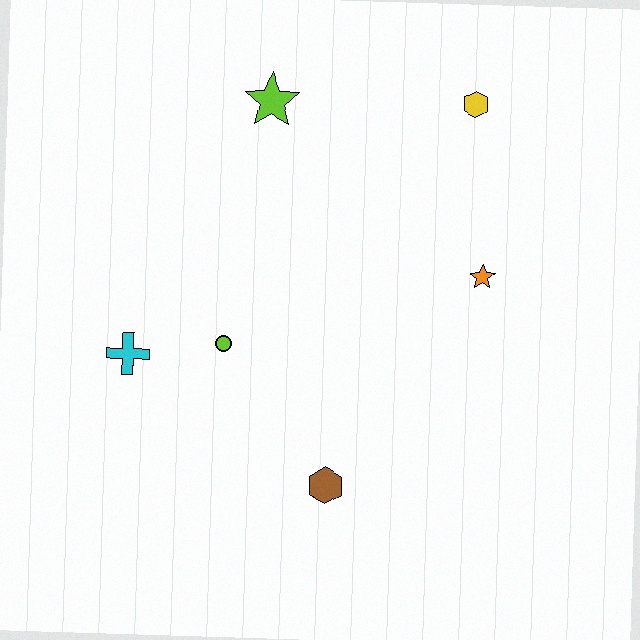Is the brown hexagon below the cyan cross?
Yes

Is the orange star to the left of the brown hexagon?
No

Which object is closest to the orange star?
The yellow hexagon is closest to the orange star.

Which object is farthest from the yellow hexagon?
The cyan cross is farthest from the yellow hexagon.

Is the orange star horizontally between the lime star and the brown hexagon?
No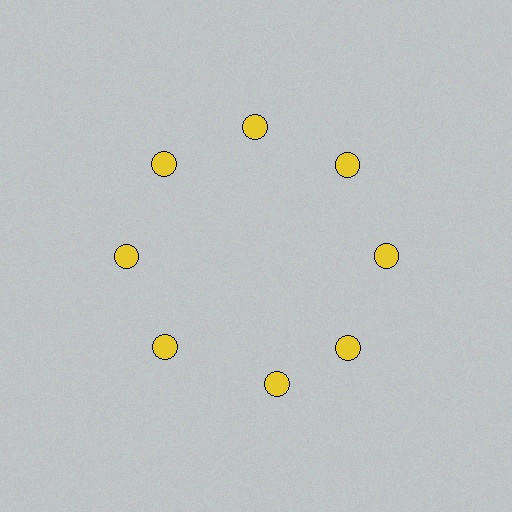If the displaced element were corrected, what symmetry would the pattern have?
It would have 8-fold rotational symmetry — the pattern would map onto itself every 45 degrees.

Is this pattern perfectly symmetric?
No. The 8 yellow circles are arranged in a ring, but one element near the 6 o'clock position is rotated out of alignment along the ring, breaking the 8-fold rotational symmetry.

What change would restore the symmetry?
The symmetry would be restored by rotating it back into even spacing with its neighbors so that all 8 circles sit at equal angles and equal distance from the center.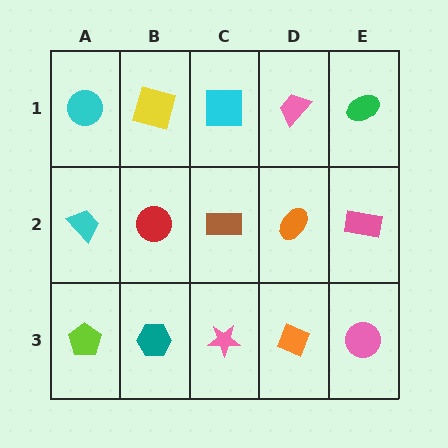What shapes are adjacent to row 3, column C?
A brown rectangle (row 2, column C), a teal hexagon (row 3, column B), an orange diamond (row 3, column D).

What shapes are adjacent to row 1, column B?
A red circle (row 2, column B), a cyan circle (row 1, column A), a cyan square (row 1, column C).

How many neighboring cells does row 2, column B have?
4.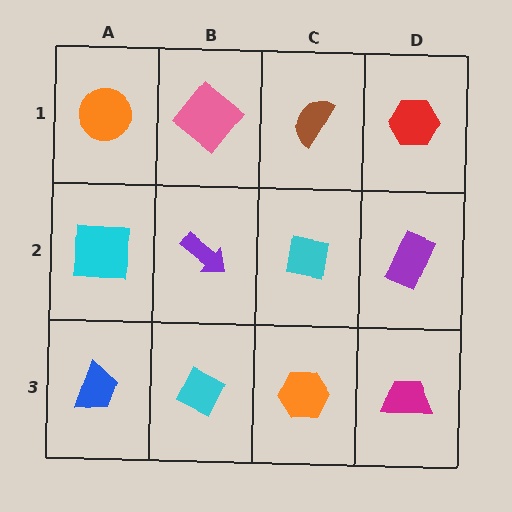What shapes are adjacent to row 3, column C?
A cyan square (row 2, column C), a cyan diamond (row 3, column B), a magenta trapezoid (row 3, column D).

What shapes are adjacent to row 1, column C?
A cyan square (row 2, column C), a pink diamond (row 1, column B), a red hexagon (row 1, column D).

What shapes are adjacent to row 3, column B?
A purple arrow (row 2, column B), a blue trapezoid (row 3, column A), an orange hexagon (row 3, column C).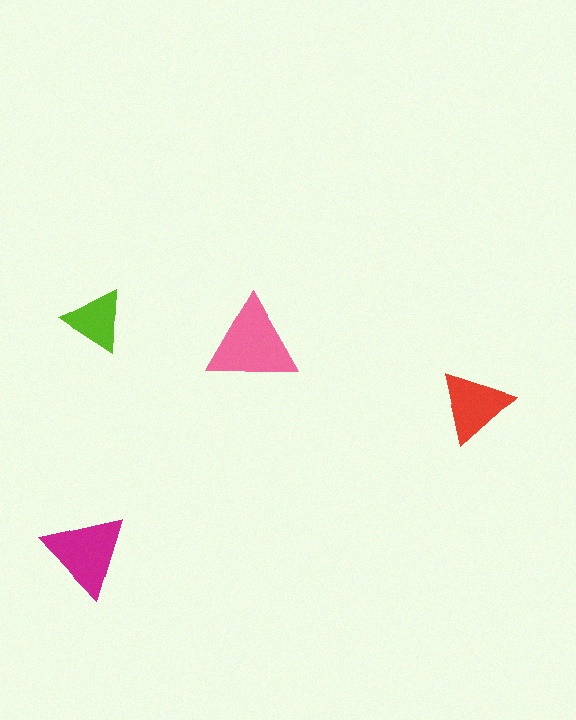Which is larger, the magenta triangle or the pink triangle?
The pink one.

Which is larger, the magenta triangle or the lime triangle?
The magenta one.